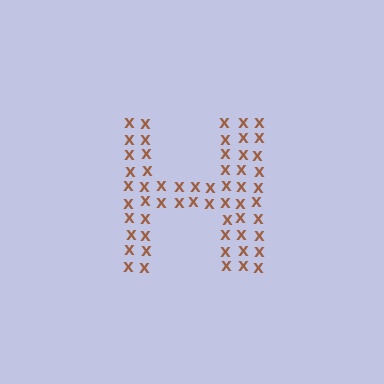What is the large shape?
The large shape is the letter H.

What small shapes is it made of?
It is made of small letter X's.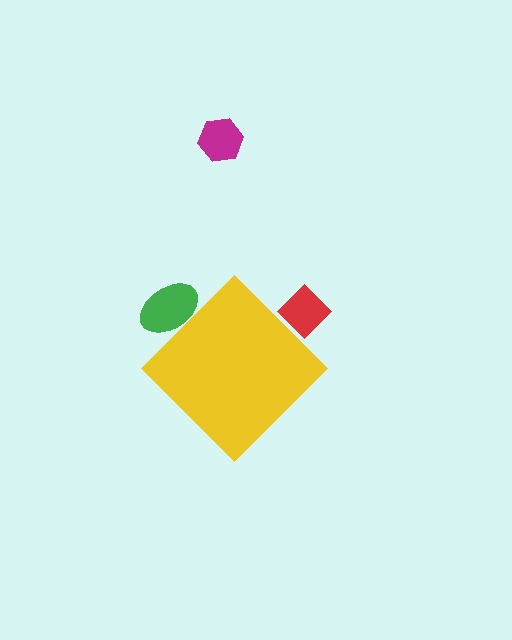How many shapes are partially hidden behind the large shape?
2 shapes are partially hidden.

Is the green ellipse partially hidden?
Yes, the green ellipse is partially hidden behind the yellow diamond.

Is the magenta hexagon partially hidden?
No, the magenta hexagon is fully visible.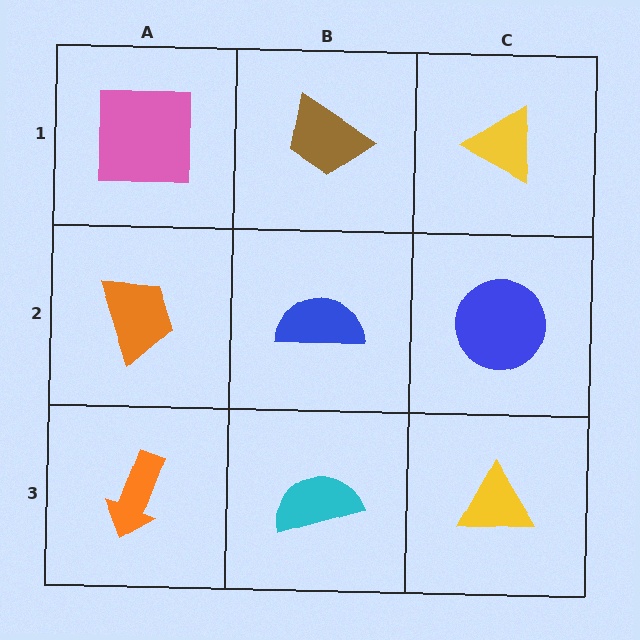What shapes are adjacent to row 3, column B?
A blue semicircle (row 2, column B), an orange arrow (row 3, column A), a yellow triangle (row 3, column C).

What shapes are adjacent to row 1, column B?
A blue semicircle (row 2, column B), a pink square (row 1, column A), a yellow triangle (row 1, column C).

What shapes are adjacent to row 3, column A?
An orange trapezoid (row 2, column A), a cyan semicircle (row 3, column B).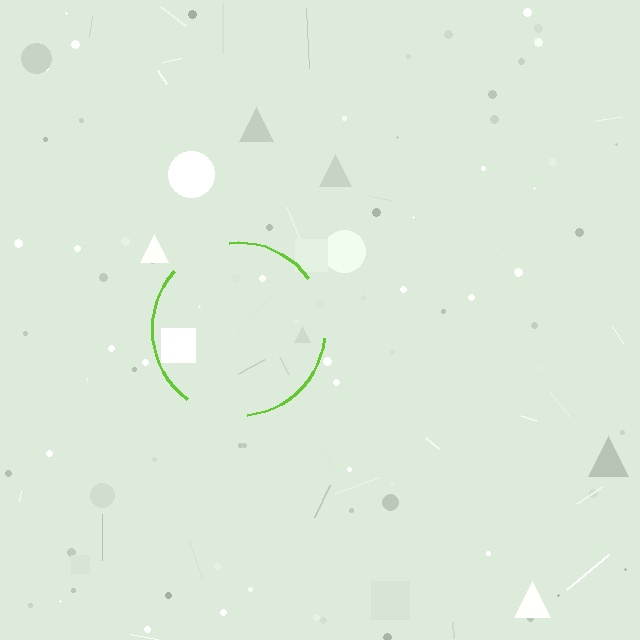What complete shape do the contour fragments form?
The contour fragments form a circle.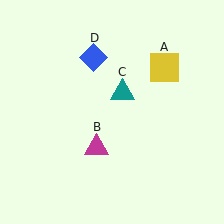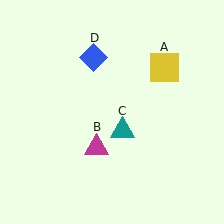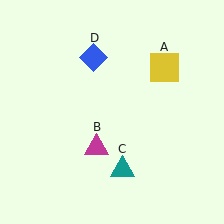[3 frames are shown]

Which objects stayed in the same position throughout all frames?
Yellow square (object A) and magenta triangle (object B) and blue diamond (object D) remained stationary.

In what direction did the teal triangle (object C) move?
The teal triangle (object C) moved down.